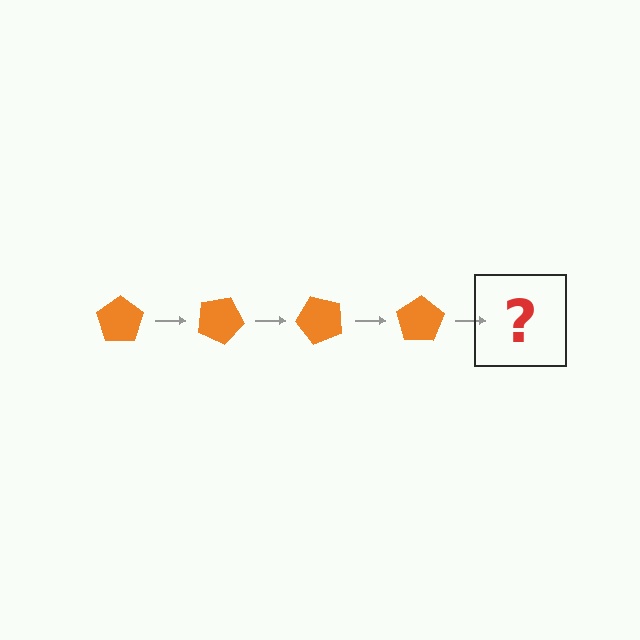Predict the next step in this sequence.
The next step is an orange pentagon rotated 100 degrees.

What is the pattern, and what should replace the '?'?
The pattern is that the pentagon rotates 25 degrees each step. The '?' should be an orange pentagon rotated 100 degrees.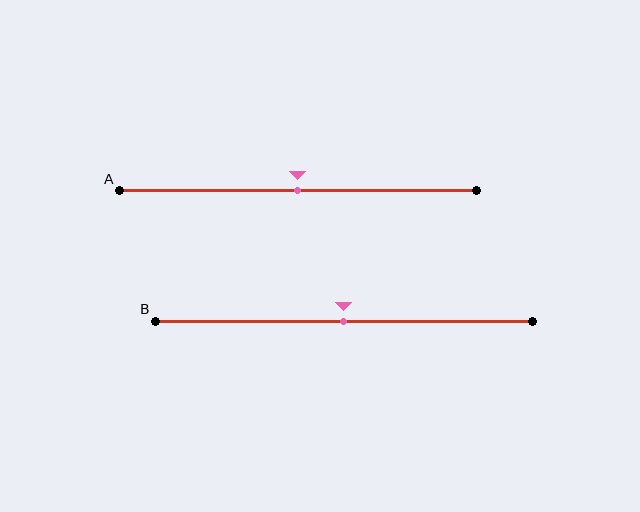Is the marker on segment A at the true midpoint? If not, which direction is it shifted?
Yes, the marker on segment A is at the true midpoint.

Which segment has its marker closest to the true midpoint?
Segment A has its marker closest to the true midpoint.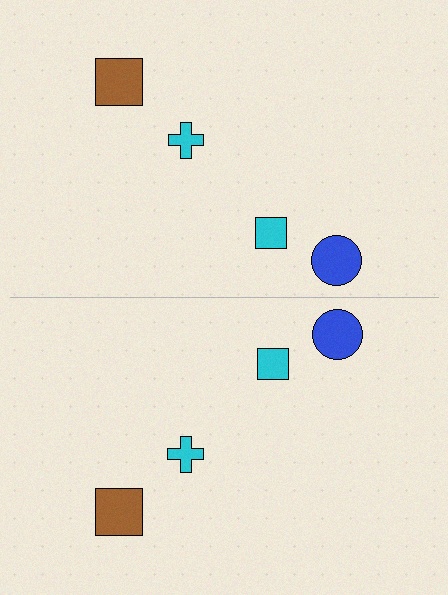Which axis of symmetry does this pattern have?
The pattern has a horizontal axis of symmetry running through the center of the image.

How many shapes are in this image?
There are 8 shapes in this image.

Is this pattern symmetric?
Yes, this pattern has bilateral (reflection) symmetry.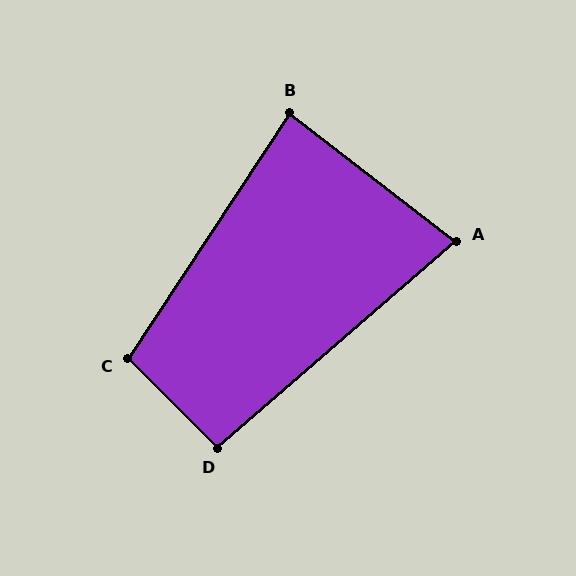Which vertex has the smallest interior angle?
A, at approximately 78 degrees.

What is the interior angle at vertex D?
Approximately 94 degrees (approximately right).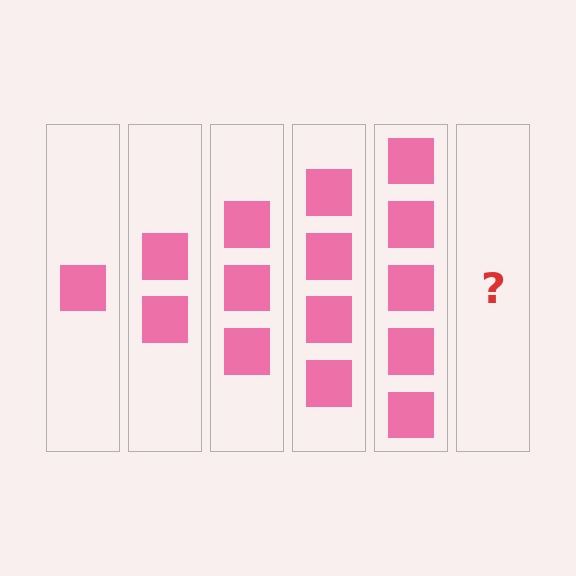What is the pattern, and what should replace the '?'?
The pattern is that each step adds one more square. The '?' should be 6 squares.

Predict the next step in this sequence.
The next step is 6 squares.